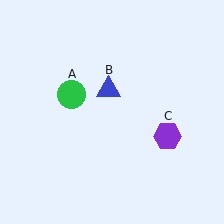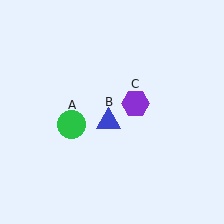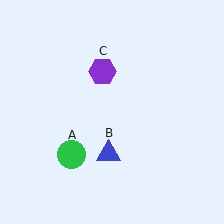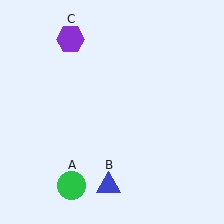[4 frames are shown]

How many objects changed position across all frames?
3 objects changed position: green circle (object A), blue triangle (object B), purple hexagon (object C).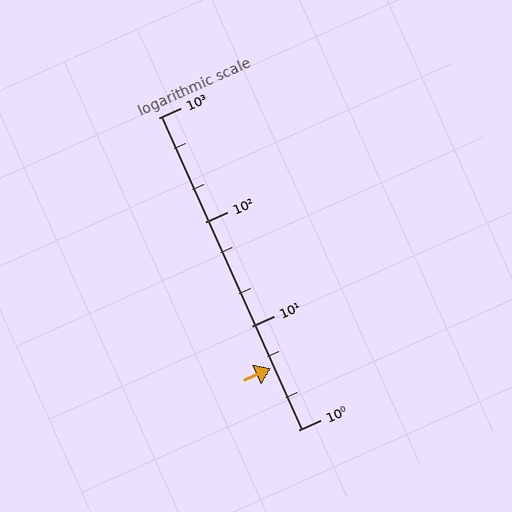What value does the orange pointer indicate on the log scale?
The pointer indicates approximately 3.9.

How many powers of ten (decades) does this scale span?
The scale spans 3 decades, from 1 to 1000.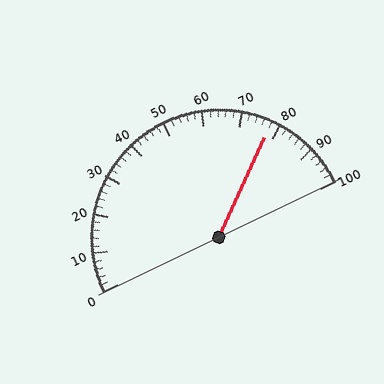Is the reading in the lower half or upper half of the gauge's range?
The reading is in the upper half of the range (0 to 100).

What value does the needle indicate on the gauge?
The needle indicates approximately 78.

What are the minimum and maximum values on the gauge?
The gauge ranges from 0 to 100.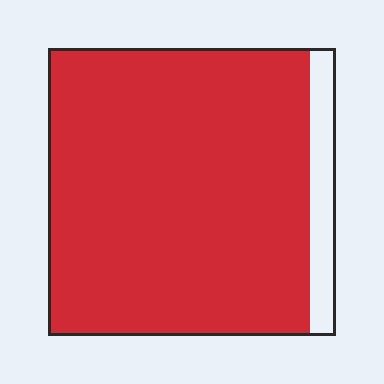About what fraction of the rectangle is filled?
About nine tenths (9/10).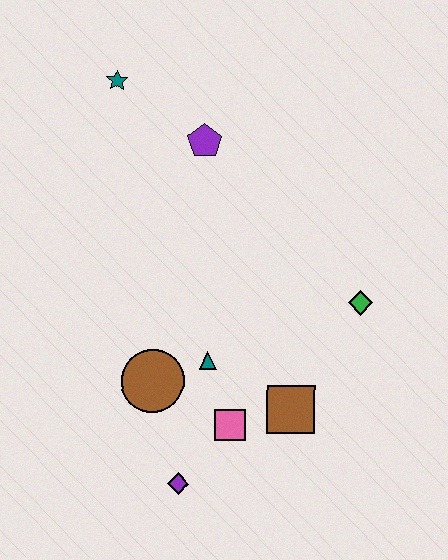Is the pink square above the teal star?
No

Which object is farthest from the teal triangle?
The teal star is farthest from the teal triangle.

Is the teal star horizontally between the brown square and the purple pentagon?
No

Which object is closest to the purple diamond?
The pink square is closest to the purple diamond.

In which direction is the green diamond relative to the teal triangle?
The green diamond is to the right of the teal triangle.